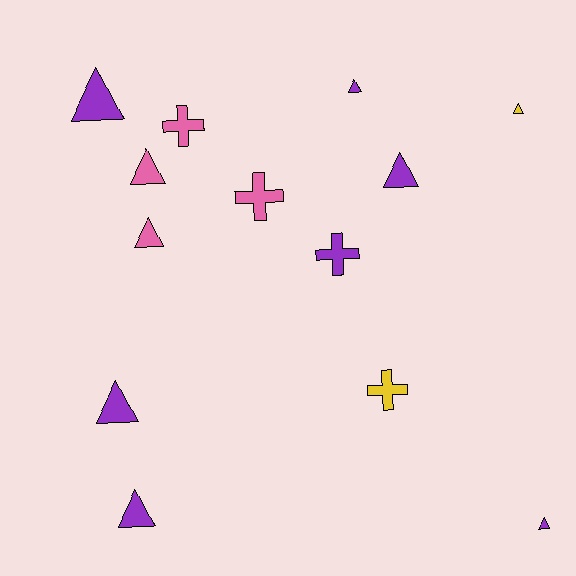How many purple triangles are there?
There are 6 purple triangles.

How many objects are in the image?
There are 13 objects.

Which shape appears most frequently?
Triangle, with 9 objects.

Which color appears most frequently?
Purple, with 7 objects.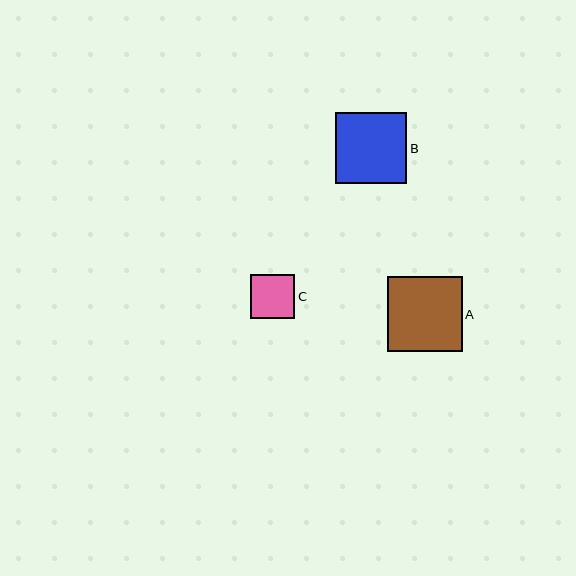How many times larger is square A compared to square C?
Square A is approximately 1.7 times the size of square C.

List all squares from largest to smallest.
From largest to smallest: A, B, C.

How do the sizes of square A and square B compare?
Square A and square B are approximately the same size.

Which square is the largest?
Square A is the largest with a size of approximately 75 pixels.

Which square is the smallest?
Square C is the smallest with a size of approximately 44 pixels.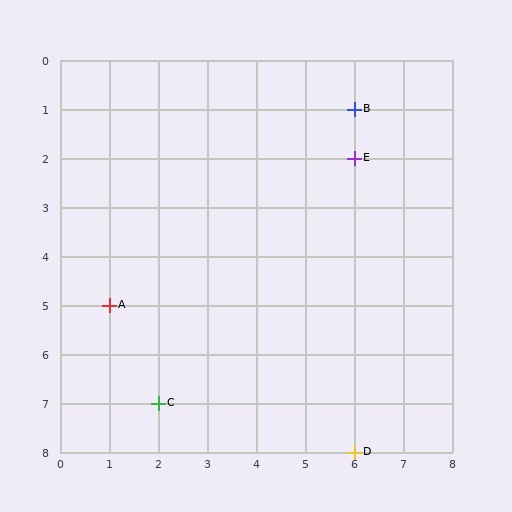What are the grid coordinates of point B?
Point B is at grid coordinates (6, 1).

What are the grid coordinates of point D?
Point D is at grid coordinates (6, 8).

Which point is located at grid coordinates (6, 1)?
Point B is at (6, 1).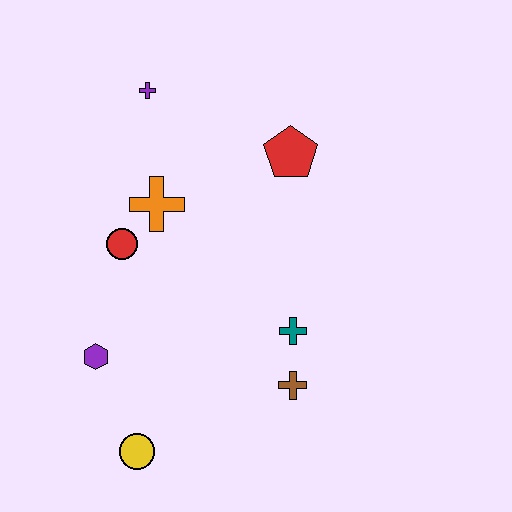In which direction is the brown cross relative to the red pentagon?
The brown cross is below the red pentagon.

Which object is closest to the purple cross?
The orange cross is closest to the purple cross.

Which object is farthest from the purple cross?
The yellow circle is farthest from the purple cross.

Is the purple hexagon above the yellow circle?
Yes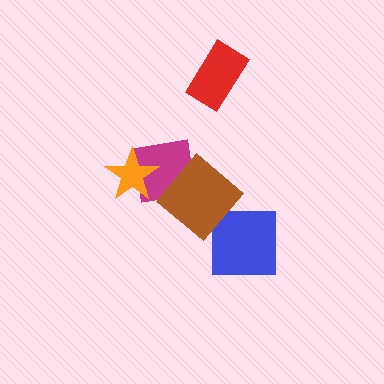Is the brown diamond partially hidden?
No, no other shape covers it.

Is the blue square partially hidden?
Yes, it is partially covered by another shape.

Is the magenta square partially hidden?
Yes, it is partially covered by another shape.